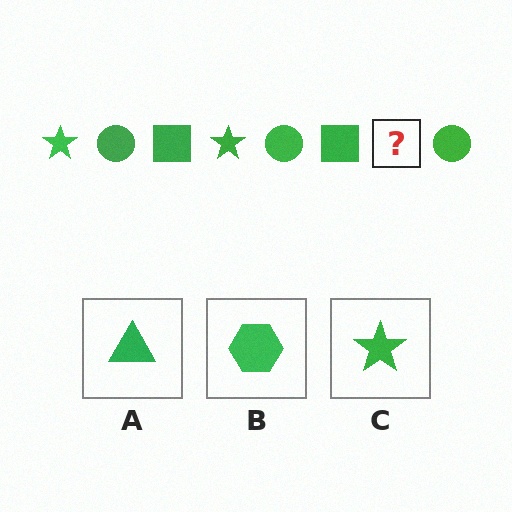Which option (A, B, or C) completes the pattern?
C.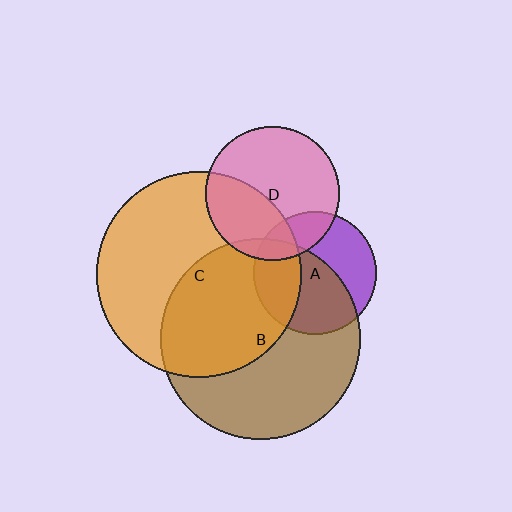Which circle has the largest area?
Circle C (orange).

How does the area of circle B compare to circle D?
Approximately 2.2 times.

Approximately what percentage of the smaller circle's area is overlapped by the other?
Approximately 10%.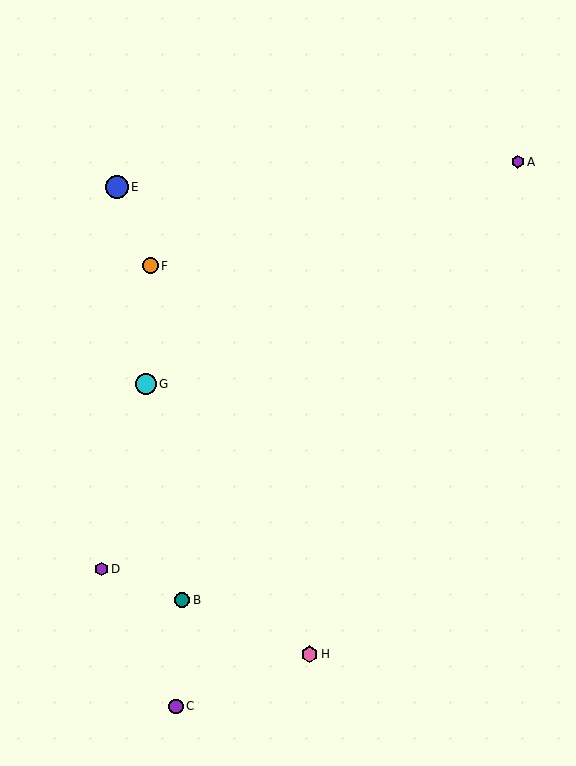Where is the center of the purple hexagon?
The center of the purple hexagon is at (101, 569).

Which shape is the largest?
The blue circle (labeled E) is the largest.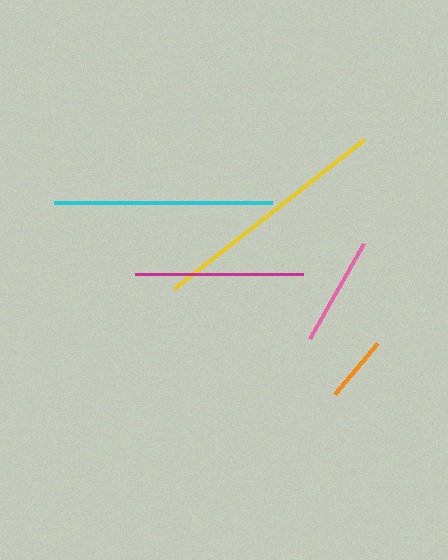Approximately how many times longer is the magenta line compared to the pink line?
The magenta line is approximately 1.5 times the length of the pink line.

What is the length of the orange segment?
The orange segment is approximately 66 pixels long.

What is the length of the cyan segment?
The cyan segment is approximately 218 pixels long.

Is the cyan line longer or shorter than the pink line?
The cyan line is longer than the pink line.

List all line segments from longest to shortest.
From longest to shortest: yellow, cyan, magenta, pink, orange.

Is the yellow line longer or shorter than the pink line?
The yellow line is longer than the pink line.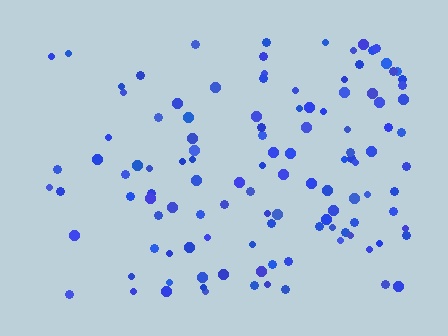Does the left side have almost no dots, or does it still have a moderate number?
Still a moderate number, just noticeably fewer than the right.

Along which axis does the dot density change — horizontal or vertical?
Horizontal.